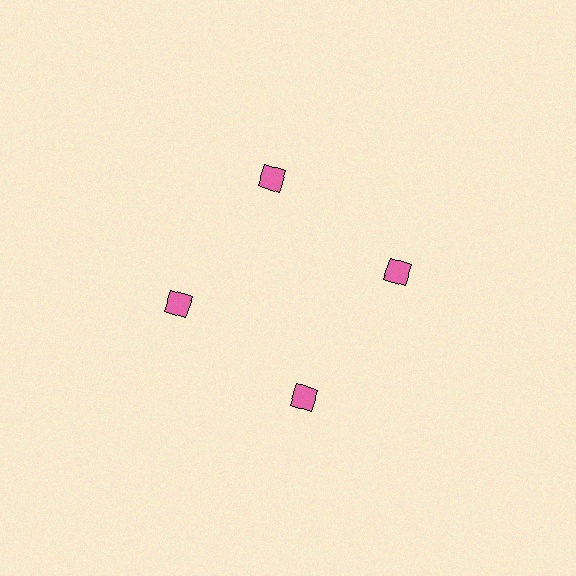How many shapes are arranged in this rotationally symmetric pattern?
There are 4 shapes, arranged in 4 groups of 1.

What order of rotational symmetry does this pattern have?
This pattern has 4-fold rotational symmetry.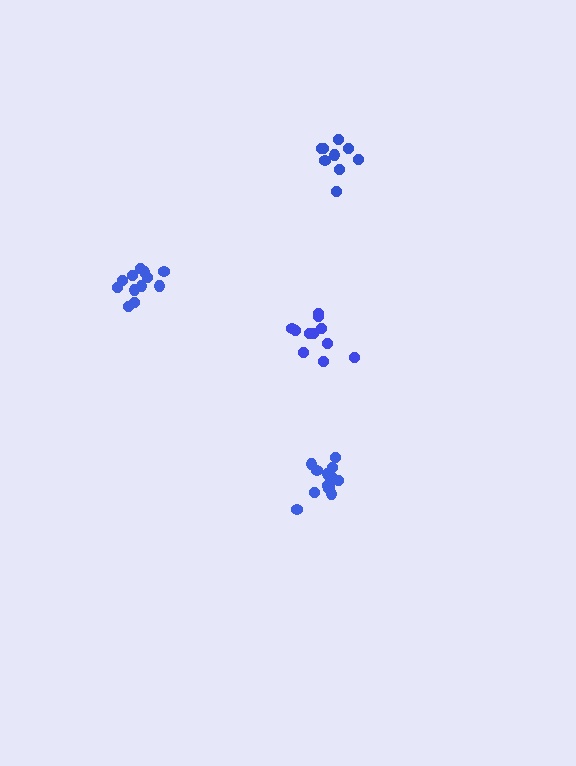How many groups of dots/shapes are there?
There are 4 groups.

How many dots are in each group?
Group 1: 12 dots, Group 2: 11 dots, Group 3: 9 dots, Group 4: 13 dots (45 total).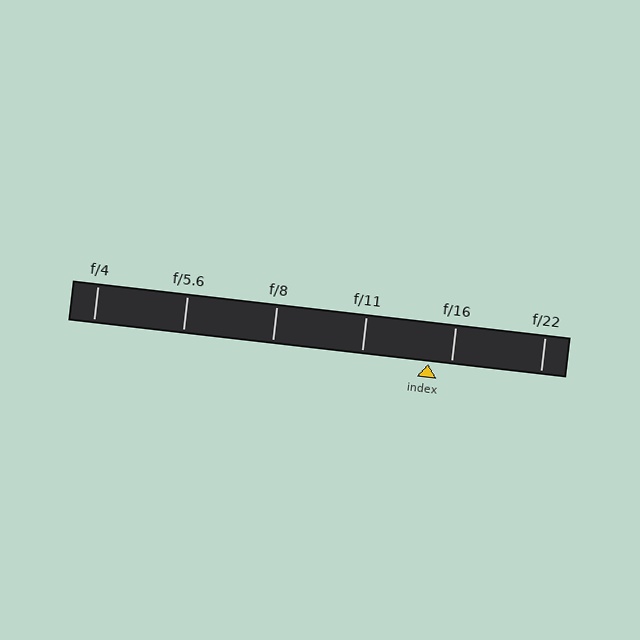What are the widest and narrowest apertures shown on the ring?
The widest aperture shown is f/4 and the narrowest is f/22.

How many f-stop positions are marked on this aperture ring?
There are 6 f-stop positions marked.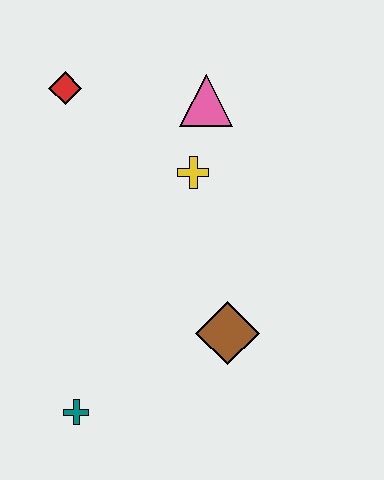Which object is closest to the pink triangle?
The yellow cross is closest to the pink triangle.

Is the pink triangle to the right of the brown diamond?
No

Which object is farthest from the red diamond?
The teal cross is farthest from the red diamond.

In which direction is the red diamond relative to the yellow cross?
The red diamond is to the left of the yellow cross.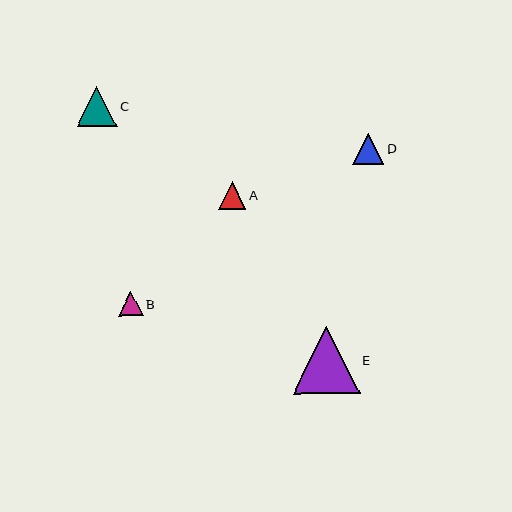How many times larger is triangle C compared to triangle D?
Triangle C is approximately 1.3 times the size of triangle D.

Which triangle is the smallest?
Triangle B is the smallest with a size of approximately 24 pixels.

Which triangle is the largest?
Triangle E is the largest with a size of approximately 66 pixels.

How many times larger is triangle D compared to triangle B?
Triangle D is approximately 1.3 times the size of triangle B.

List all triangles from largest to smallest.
From largest to smallest: E, C, D, A, B.